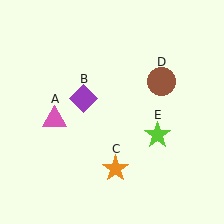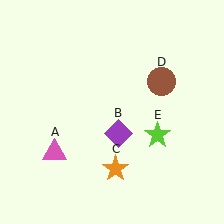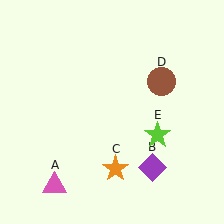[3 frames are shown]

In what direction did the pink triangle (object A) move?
The pink triangle (object A) moved down.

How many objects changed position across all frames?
2 objects changed position: pink triangle (object A), purple diamond (object B).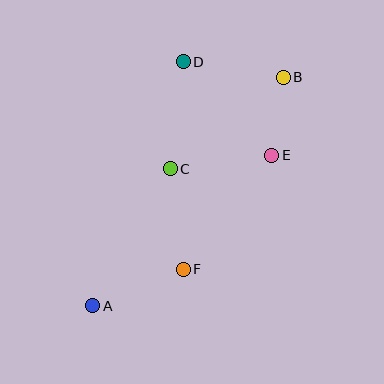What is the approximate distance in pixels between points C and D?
The distance between C and D is approximately 108 pixels.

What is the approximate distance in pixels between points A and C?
The distance between A and C is approximately 158 pixels.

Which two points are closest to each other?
Points B and E are closest to each other.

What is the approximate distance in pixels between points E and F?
The distance between E and F is approximately 144 pixels.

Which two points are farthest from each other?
Points A and B are farthest from each other.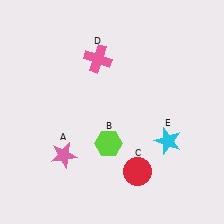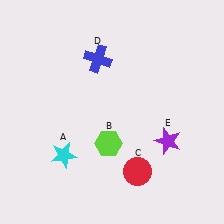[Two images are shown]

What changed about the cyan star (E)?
In Image 1, E is cyan. In Image 2, it changed to purple.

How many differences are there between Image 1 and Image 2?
There are 3 differences between the two images.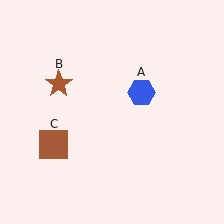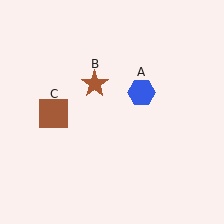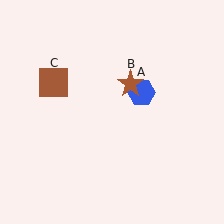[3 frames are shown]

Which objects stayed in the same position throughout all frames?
Blue hexagon (object A) remained stationary.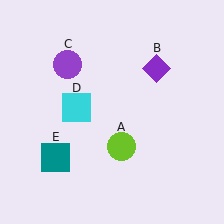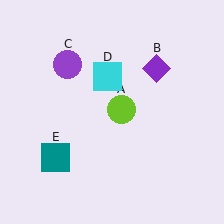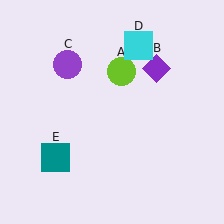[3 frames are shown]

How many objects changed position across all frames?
2 objects changed position: lime circle (object A), cyan square (object D).